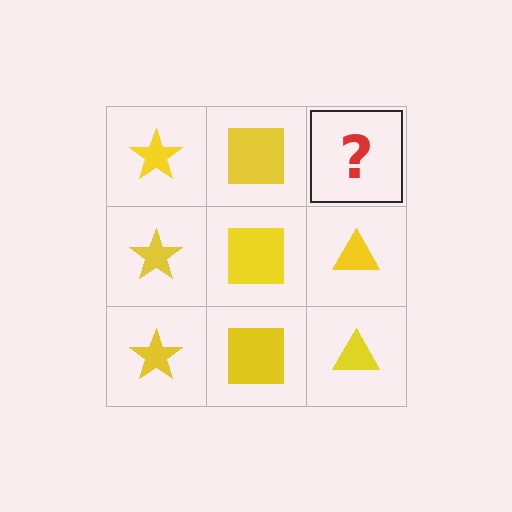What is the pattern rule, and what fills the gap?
The rule is that each column has a consistent shape. The gap should be filled with a yellow triangle.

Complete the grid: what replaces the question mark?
The question mark should be replaced with a yellow triangle.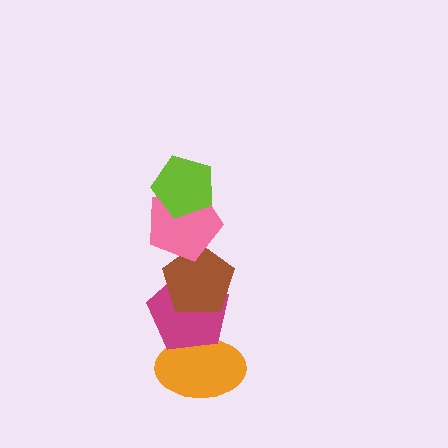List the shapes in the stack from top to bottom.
From top to bottom: the lime pentagon, the pink pentagon, the brown pentagon, the magenta pentagon, the orange ellipse.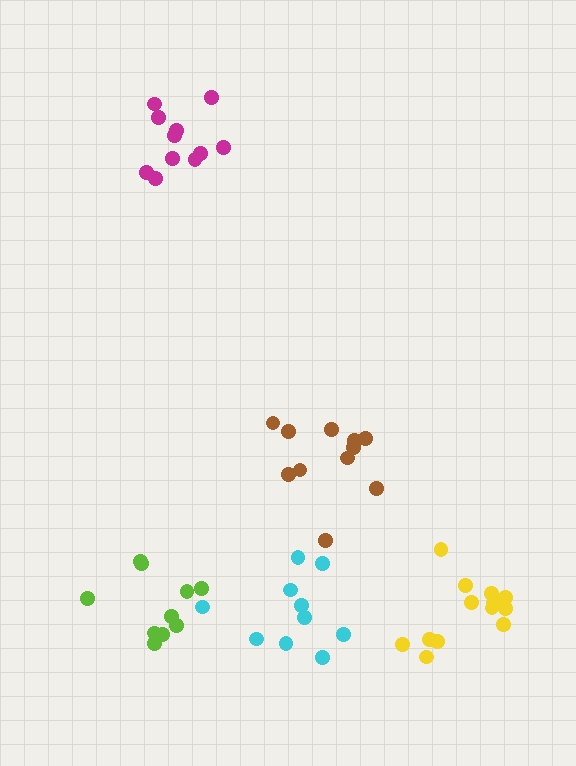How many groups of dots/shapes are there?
There are 5 groups.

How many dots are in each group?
Group 1: 10 dots, Group 2: 11 dots, Group 3: 13 dots, Group 4: 10 dots, Group 5: 11 dots (55 total).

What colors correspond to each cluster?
The clusters are colored: cyan, brown, yellow, lime, magenta.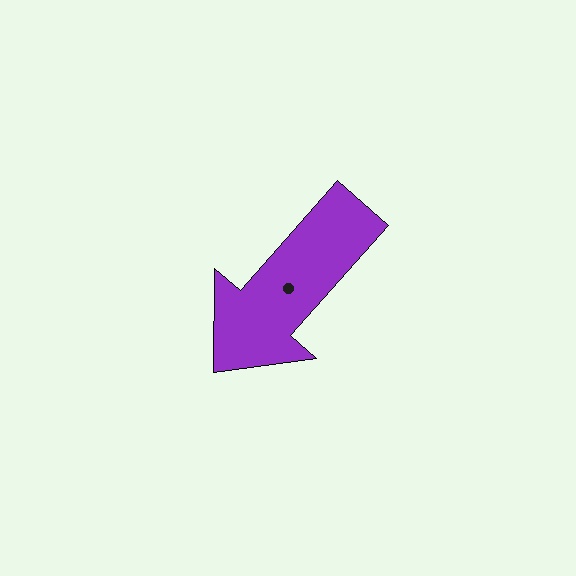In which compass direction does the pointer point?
Southwest.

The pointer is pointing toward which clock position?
Roughly 7 o'clock.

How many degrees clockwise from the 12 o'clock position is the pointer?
Approximately 221 degrees.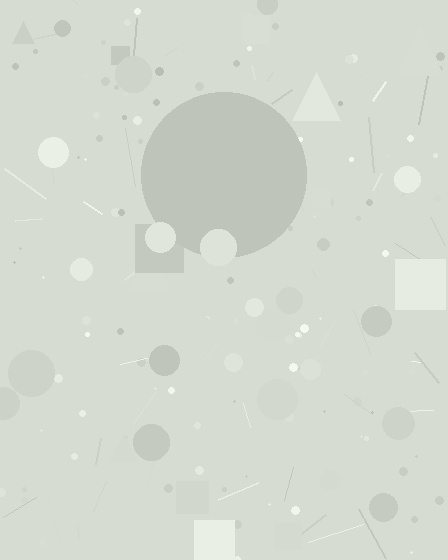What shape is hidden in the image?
A circle is hidden in the image.